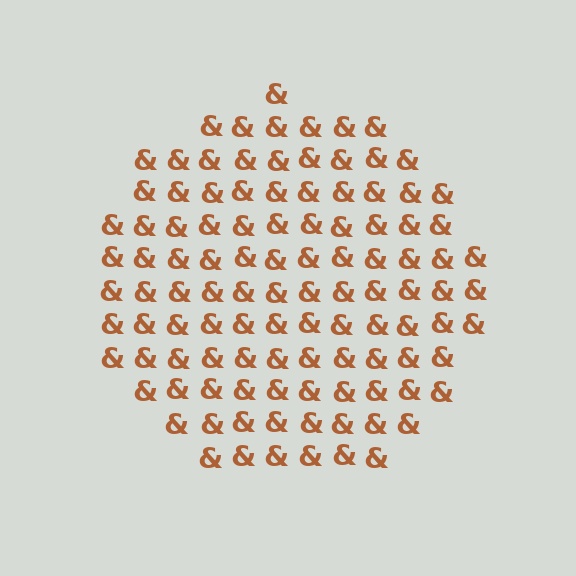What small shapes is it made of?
It is made of small ampersands.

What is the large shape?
The large shape is a circle.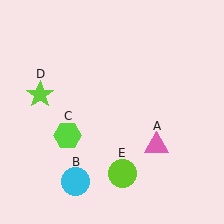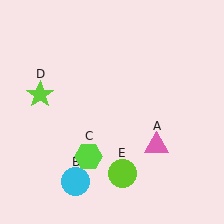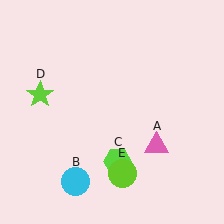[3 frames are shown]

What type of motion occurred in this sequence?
The lime hexagon (object C) rotated counterclockwise around the center of the scene.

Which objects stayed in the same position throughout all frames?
Pink triangle (object A) and cyan circle (object B) and lime star (object D) and lime circle (object E) remained stationary.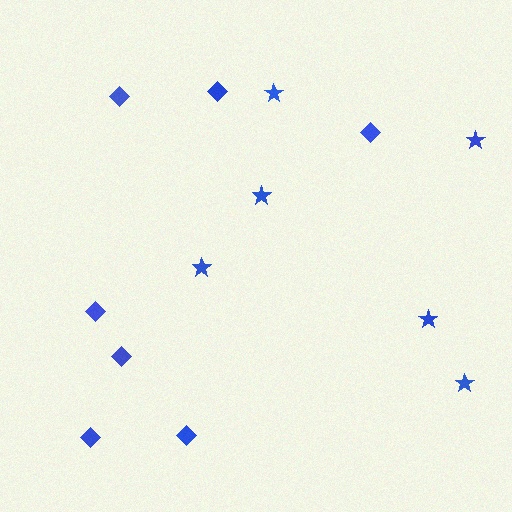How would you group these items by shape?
There are 2 groups: one group of stars (6) and one group of diamonds (7).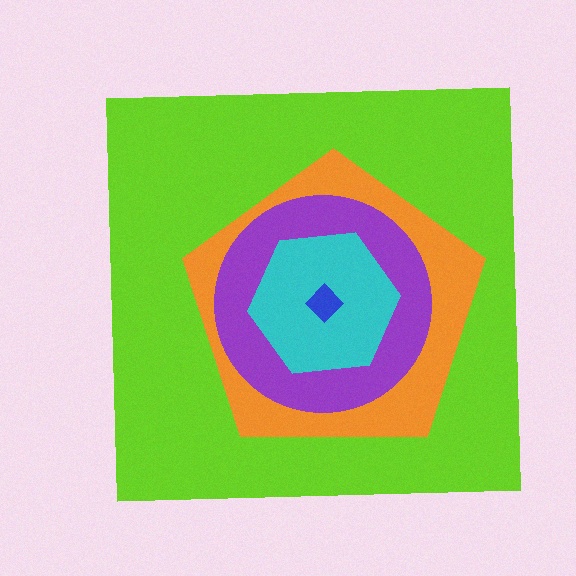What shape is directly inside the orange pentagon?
The purple circle.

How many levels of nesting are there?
5.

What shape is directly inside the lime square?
The orange pentagon.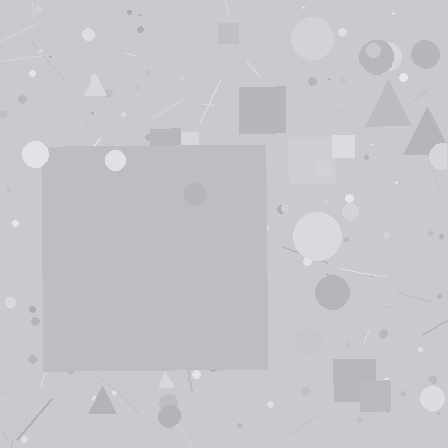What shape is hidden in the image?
A square is hidden in the image.